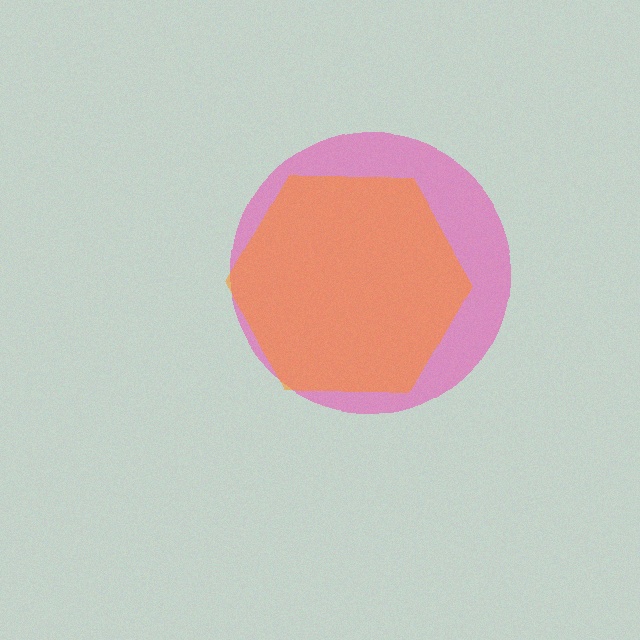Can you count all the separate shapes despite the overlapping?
Yes, there are 2 separate shapes.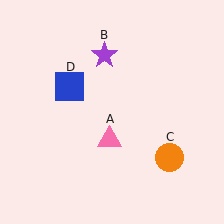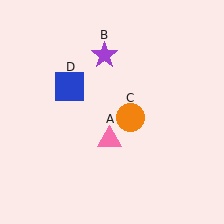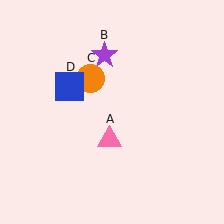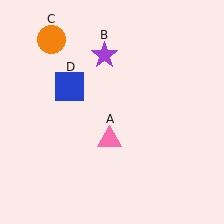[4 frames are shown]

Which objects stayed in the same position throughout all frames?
Pink triangle (object A) and purple star (object B) and blue square (object D) remained stationary.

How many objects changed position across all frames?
1 object changed position: orange circle (object C).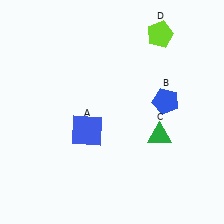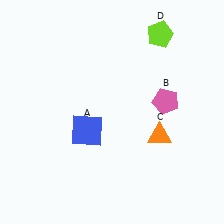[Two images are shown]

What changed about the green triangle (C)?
In Image 1, C is green. In Image 2, it changed to orange.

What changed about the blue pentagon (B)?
In Image 1, B is blue. In Image 2, it changed to pink.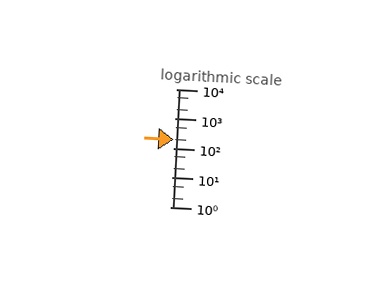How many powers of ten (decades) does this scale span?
The scale spans 4 decades, from 1 to 10000.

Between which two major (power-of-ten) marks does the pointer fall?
The pointer is between 100 and 1000.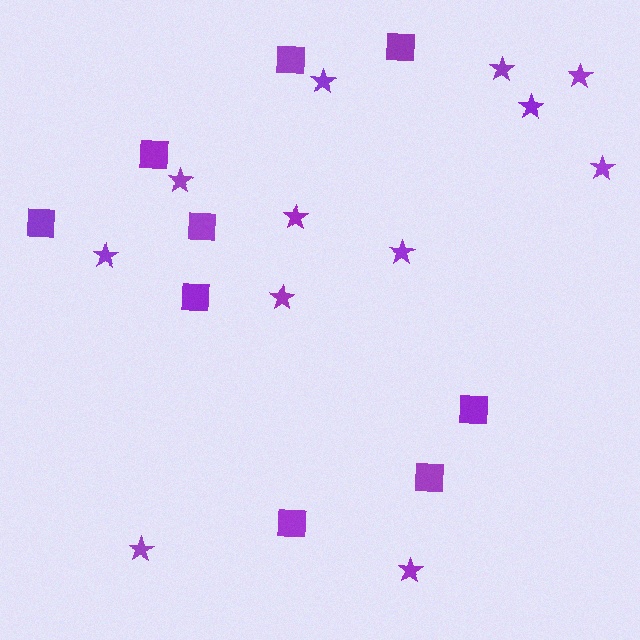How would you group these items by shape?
There are 2 groups: one group of squares (9) and one group of stars (12).